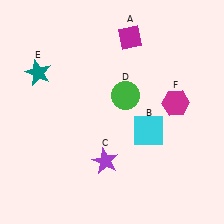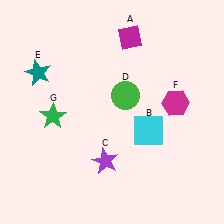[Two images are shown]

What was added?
A green star (G) was added in Image 2.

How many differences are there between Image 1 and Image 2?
There is 1 difference between the two images.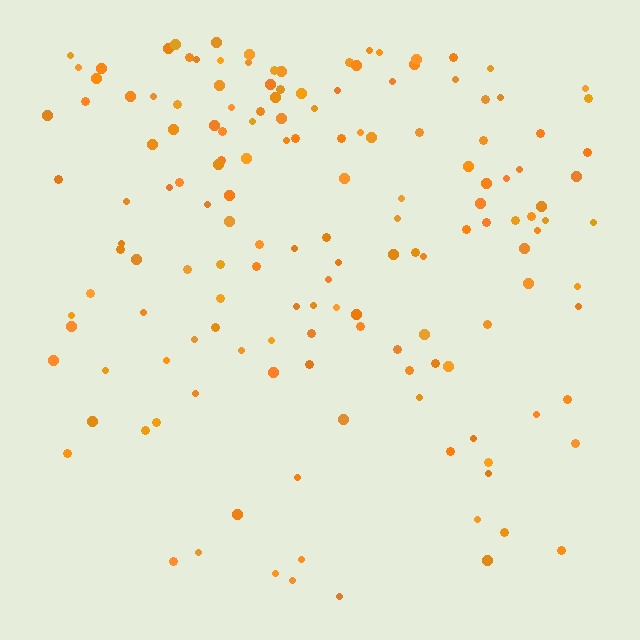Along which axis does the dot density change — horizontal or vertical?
Vertical.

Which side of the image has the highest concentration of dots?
The top.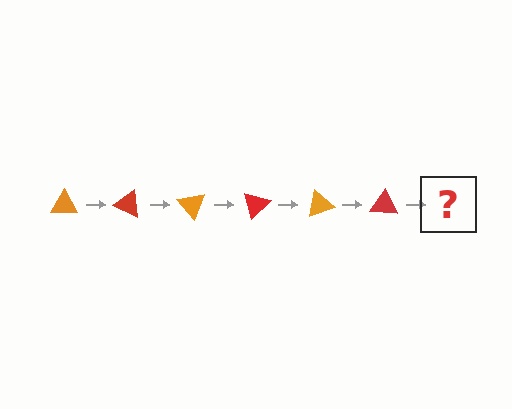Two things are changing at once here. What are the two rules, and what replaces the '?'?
The two rules are that it rotates 25 degrees each step and the color cycles through orange and red. The '?' should be an orange triangle, rotated 150 degrees from the start.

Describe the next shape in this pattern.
It should be an orange triangle, rotated 150 degrees from the start.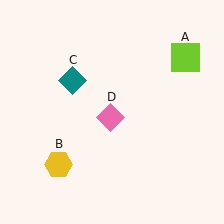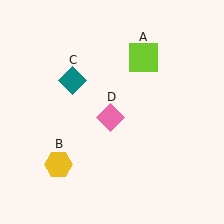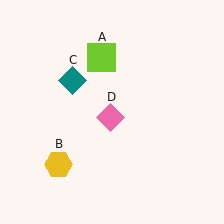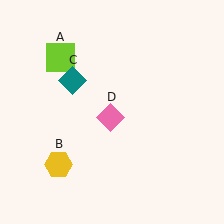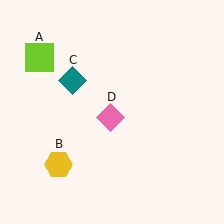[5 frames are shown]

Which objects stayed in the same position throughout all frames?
Yellow hexagon (object B) and teal diamond (object C) and pink diamond (object D) remained stationary.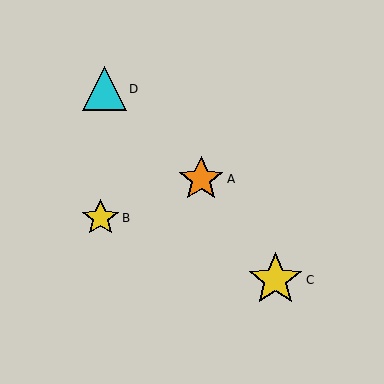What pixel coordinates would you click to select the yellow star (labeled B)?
Click at (101, 218) to select the yellow star B.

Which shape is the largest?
The yellow star (labeled C) is the largest.